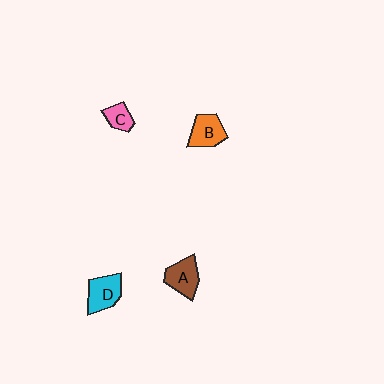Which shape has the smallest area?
Shape C (pink).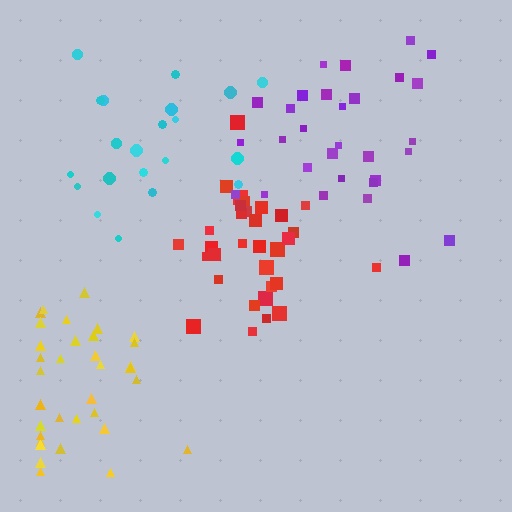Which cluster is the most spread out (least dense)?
Cyan.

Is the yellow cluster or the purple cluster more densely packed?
Purple.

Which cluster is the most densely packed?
Red.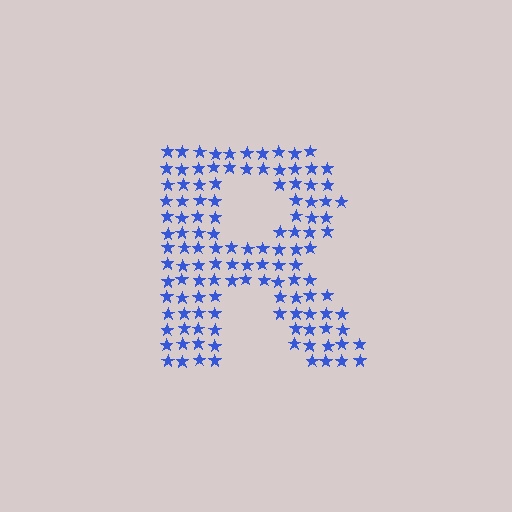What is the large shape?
The large shape is the letter R.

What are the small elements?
The small elements are stars.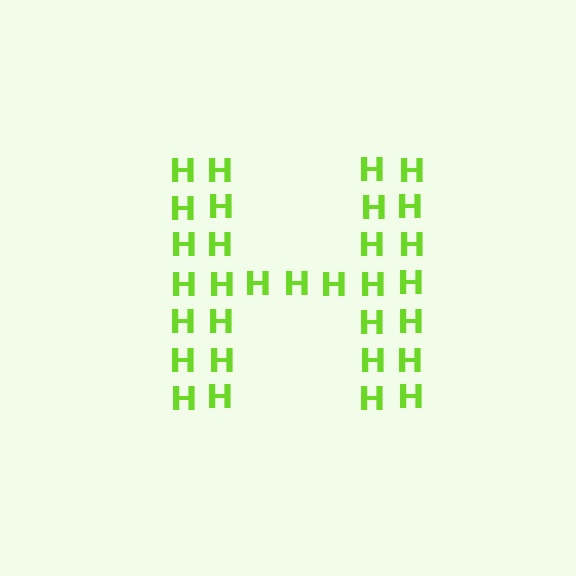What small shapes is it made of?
It is made of small letter H's.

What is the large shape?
The large shape is the letter H.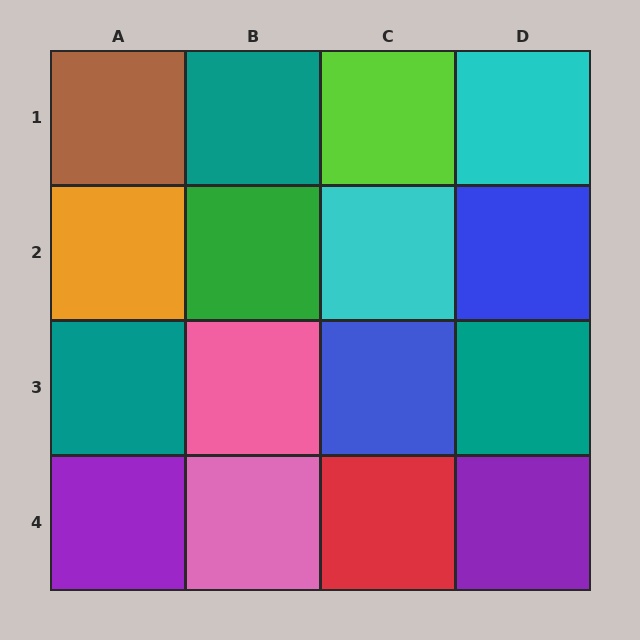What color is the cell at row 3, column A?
Teal.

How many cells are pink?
2 cells are pink.